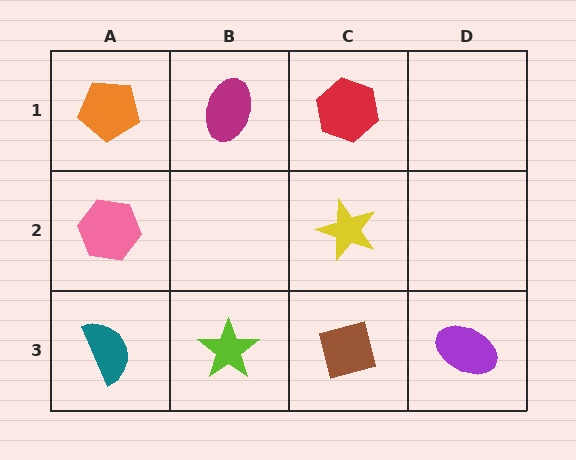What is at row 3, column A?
A teal semicircle.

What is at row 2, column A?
A pink hexagon.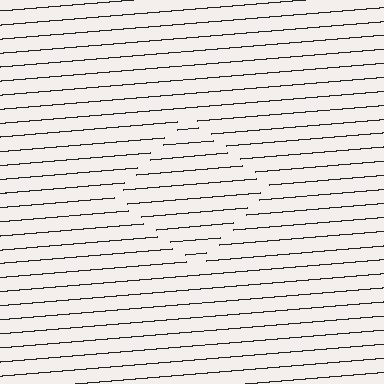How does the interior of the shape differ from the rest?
The interior of the shape contains the same grating, shifted by half a period — the contour is defined by the phase discontinuity where line-ends from the inner and outer gratings abut.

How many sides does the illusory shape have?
4 sides — the line-ends trace a square.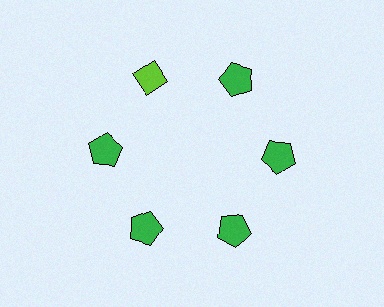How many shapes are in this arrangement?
There are 6 shapes arranged in a ring pattern.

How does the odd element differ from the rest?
It differs in both color (lime instead of green) and shape (diamond instead of pentagon).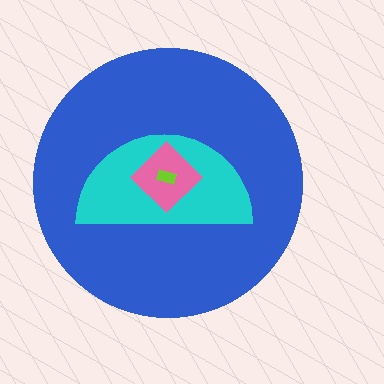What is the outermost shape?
The blue circle.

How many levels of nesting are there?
4.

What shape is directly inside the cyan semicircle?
The pink diamond.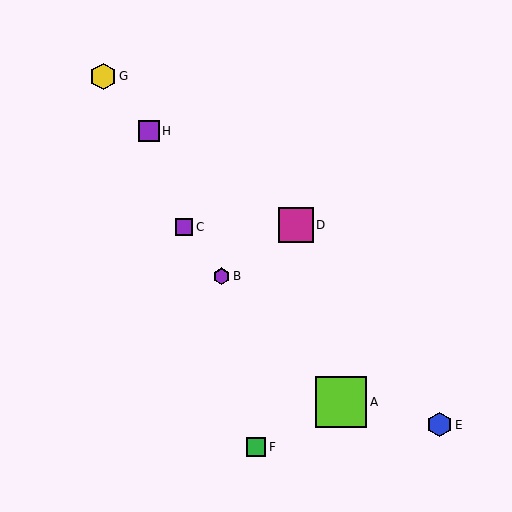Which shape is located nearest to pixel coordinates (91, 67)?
The yellow hexagon (labeled G) at (103, 76) is nearest to that location.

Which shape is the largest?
The lime square (labeled A) is the largest.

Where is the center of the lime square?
The center of the lime square is at (341, 402).